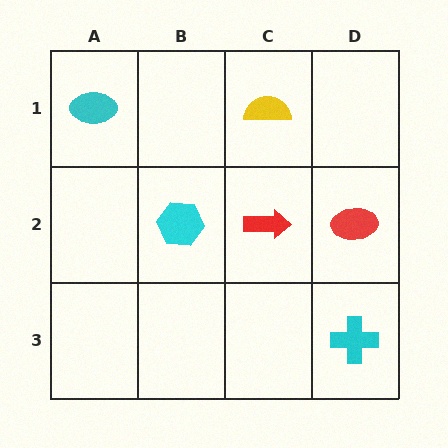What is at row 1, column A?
A cyan ellipse.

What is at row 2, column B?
A cyan hexagon.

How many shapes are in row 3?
1 shape.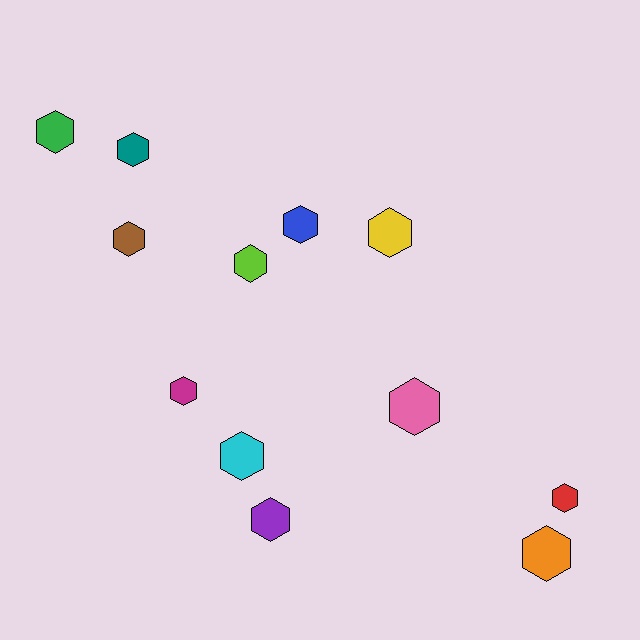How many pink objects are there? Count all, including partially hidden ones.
There is 1 pink object.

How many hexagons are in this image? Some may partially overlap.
There are 12 hexagons.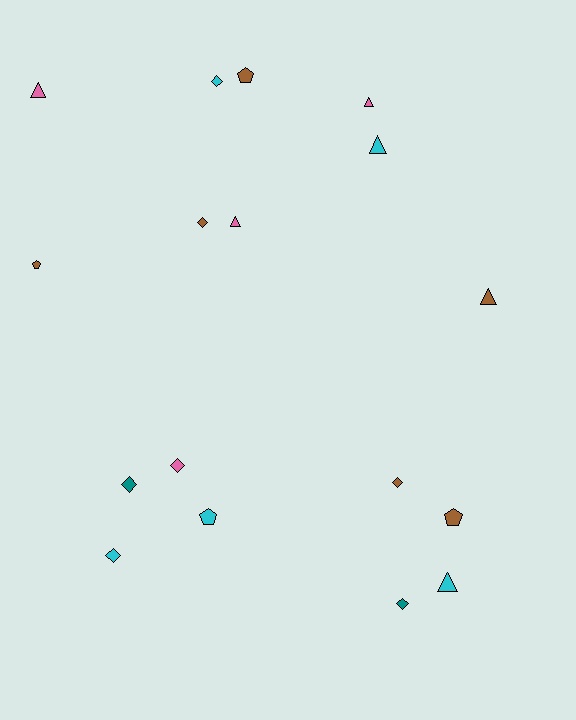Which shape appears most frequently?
Diamond, with 7 objects.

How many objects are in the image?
There are 17 objects.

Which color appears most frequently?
Brown, with 6 objects.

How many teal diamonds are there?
There are 2 teal diamonds.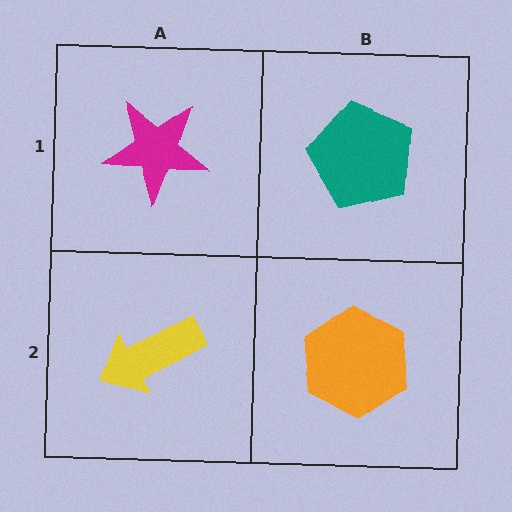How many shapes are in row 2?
2 shapes.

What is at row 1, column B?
A teal pentagon.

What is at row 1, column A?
A magenta star.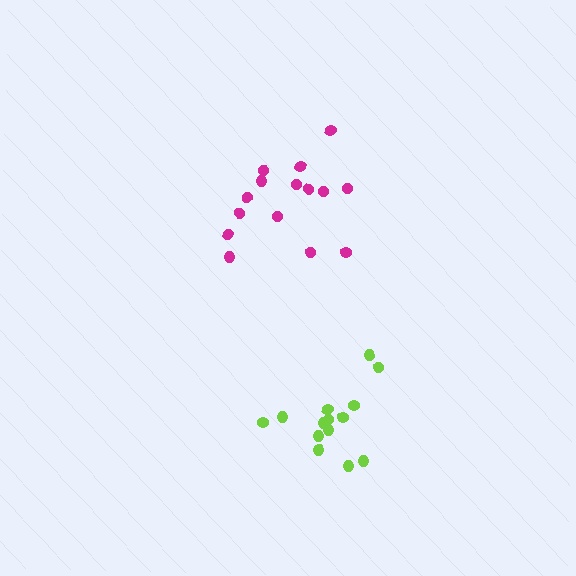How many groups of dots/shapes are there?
There are 2 groups.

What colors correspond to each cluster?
The clusters are colored: magenta, lime.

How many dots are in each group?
Group 1: 15 dots, Group 2: 14 dots (29 total).